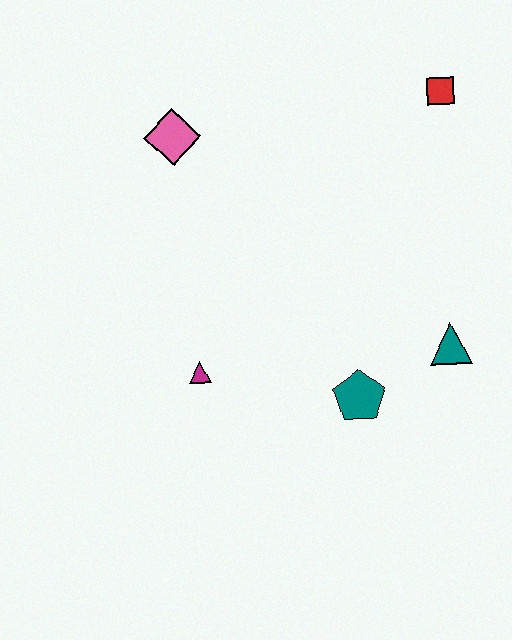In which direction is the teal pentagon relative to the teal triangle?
The teal pentagon is to the left of the teal triangle.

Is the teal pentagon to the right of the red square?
No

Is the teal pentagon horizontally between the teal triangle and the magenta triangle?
Yes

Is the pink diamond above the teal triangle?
Yes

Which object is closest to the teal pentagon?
The teal triangle is closest to the teal pentagon.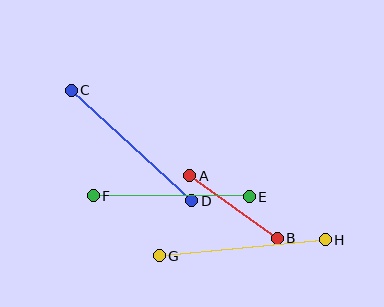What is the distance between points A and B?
The distance is approximately 107 pixels.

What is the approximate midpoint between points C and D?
The midpoint is at approximately (131, 146) pixels.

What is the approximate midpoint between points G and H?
The midpoint is at approximately (242, 248) pixels.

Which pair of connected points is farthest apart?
Points G and H are farthest apart.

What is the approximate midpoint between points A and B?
The midpoint is at approximately (234, 207) pixels.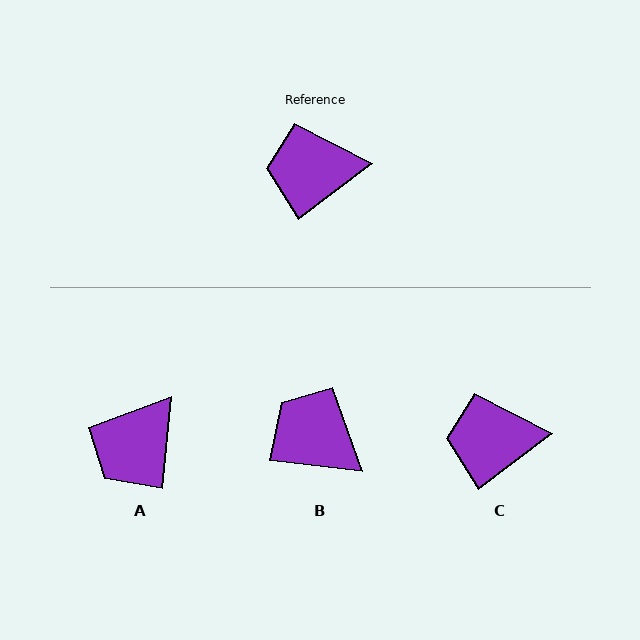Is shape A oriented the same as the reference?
No, it is off by about 48 degrees.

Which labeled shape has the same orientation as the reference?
C.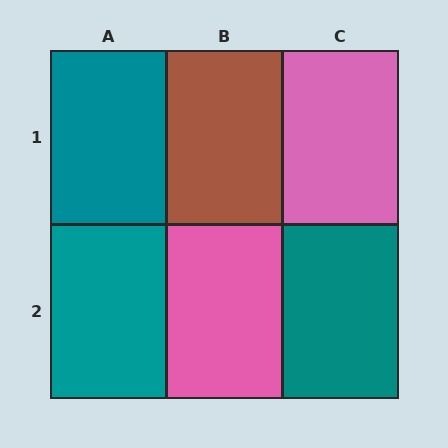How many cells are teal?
3 cells are teal.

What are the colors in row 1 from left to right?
Teal, brown, pink.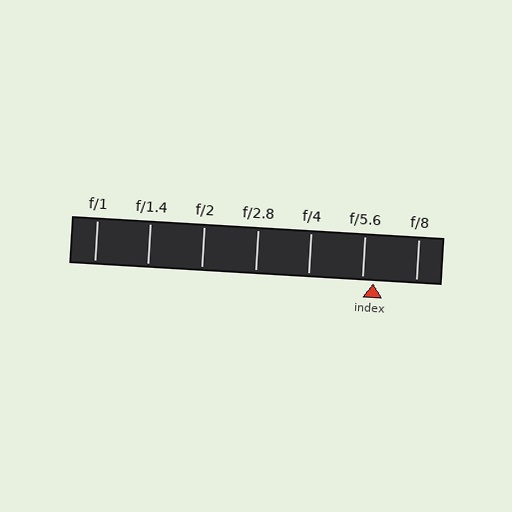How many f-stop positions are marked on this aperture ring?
There are 7 f-stop positions marked.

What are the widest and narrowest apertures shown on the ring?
The widest aperture shown is f/1 and the narrowest is f/8.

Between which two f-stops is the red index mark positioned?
The index mark is between f/5.6 and f/8.